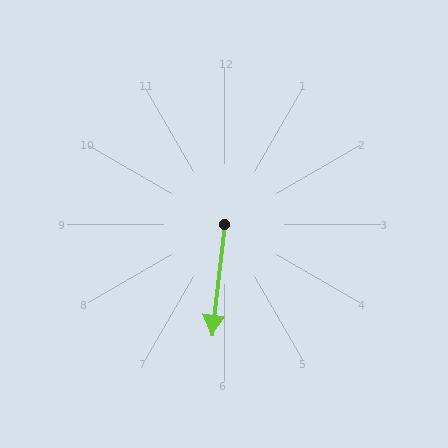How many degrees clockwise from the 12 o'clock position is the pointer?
Approximately 187 degrees.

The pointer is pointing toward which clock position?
Roughly 6 o'clock.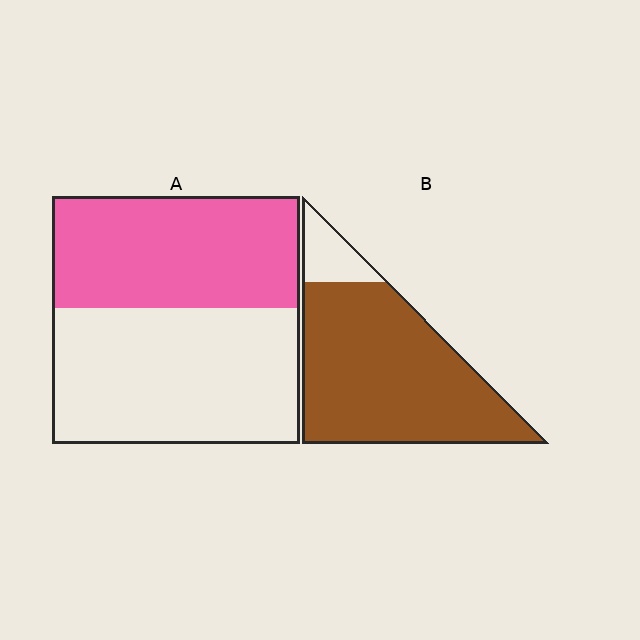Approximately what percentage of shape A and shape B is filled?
A is approximately 45% and B is approximately 90%.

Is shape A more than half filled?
No.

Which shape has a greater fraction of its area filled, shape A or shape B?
Shape B.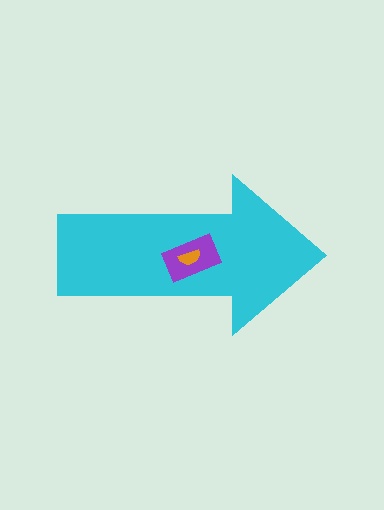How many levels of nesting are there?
3.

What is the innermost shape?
The orange semicircle.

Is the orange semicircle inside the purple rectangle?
Yes.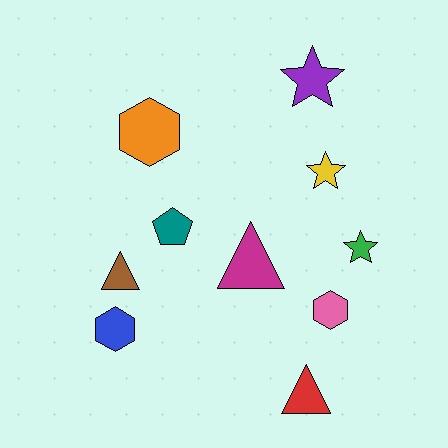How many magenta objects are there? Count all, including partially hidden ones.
There is 1 magenta object.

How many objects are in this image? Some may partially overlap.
There are 10 objects.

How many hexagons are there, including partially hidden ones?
There are 3 hexagons.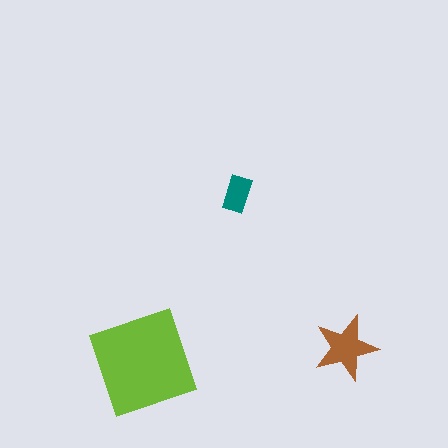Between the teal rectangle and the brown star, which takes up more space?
The brown star.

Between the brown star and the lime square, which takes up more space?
The lime square.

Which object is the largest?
The lime square.